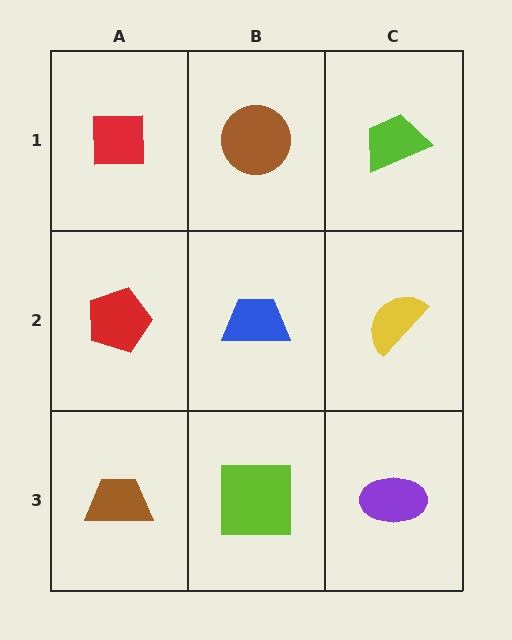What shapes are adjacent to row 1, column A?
A red pentagon (row 2, column A), a brown circle (row 1, column B).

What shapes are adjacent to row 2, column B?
A brown circle (row 1, column B), a lime square (row 3, column B), a red pentagon (row 2, column A), a yellow semicircle (row 2, column C).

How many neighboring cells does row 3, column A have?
2.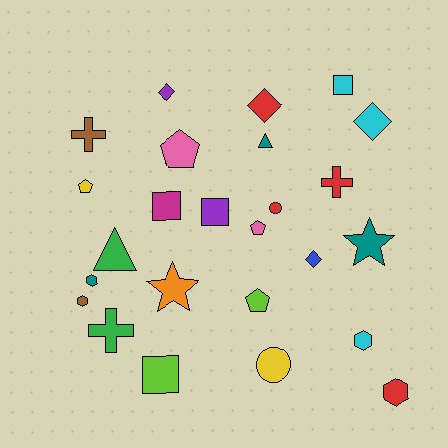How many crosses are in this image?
There are 3 crosses.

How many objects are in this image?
There are 25 objects.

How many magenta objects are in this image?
There is 1 magenta object.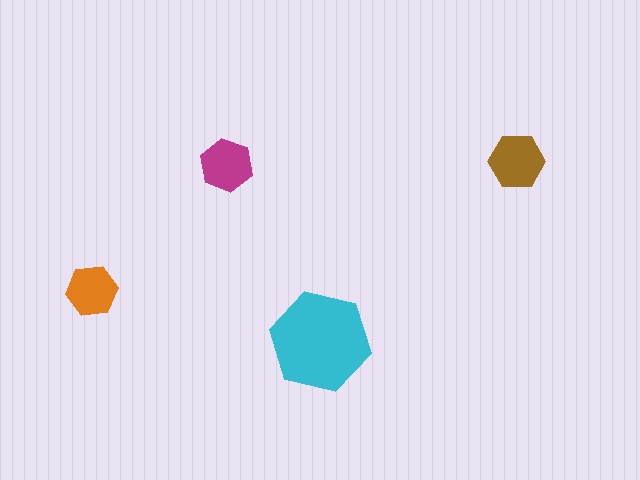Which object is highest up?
The brown hexagon is topmost.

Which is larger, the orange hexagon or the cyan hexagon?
The cyan one.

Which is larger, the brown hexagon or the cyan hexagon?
The cyan one.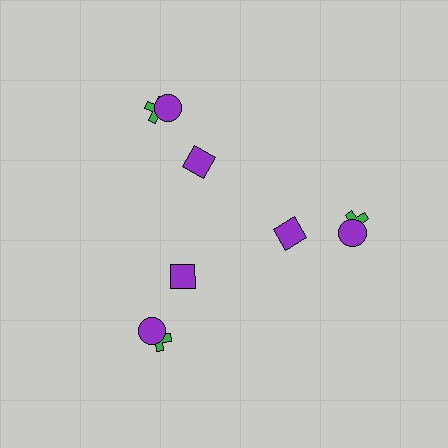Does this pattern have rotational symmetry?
Yes, this pattern has 3-fold rotational symmetry. It looks the same after rotating 120 degrees around the center.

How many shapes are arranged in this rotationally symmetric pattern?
There are 9 shapes, arranged in 3 groups of 3.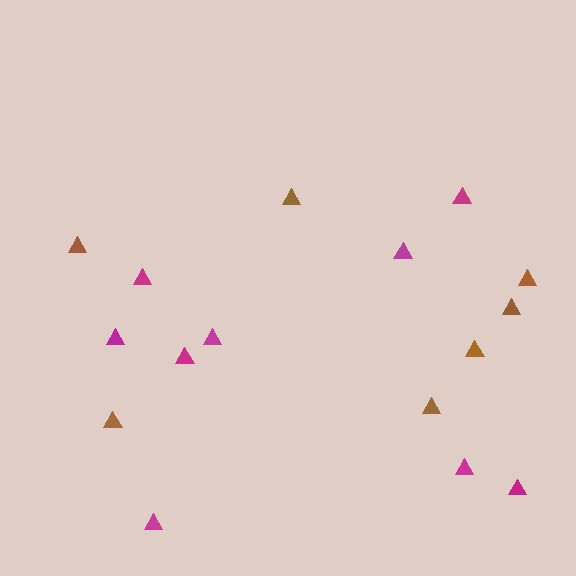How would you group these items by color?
There are 2 groups: one group of brown triangles (7) and one group of magenta triangles (9).